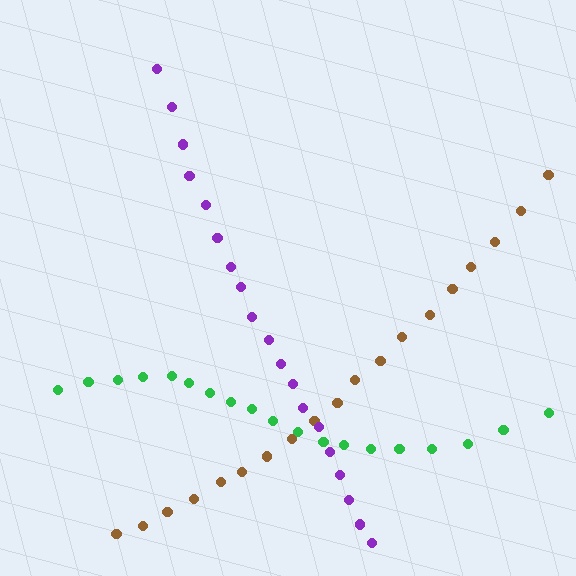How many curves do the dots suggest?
There are 3 distinct paths.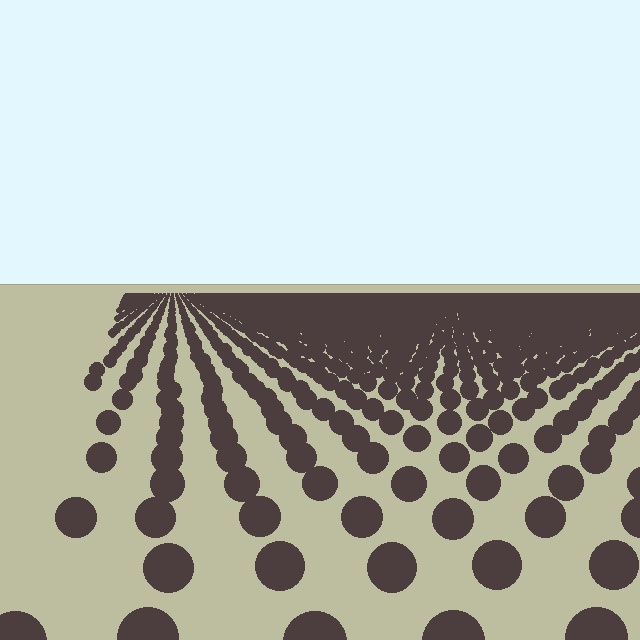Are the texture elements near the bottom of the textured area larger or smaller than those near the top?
Larger. Near the bottom, elements are closer to the viewer and appear at a bigger on-screen size.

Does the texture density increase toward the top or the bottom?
Density increases toward the top.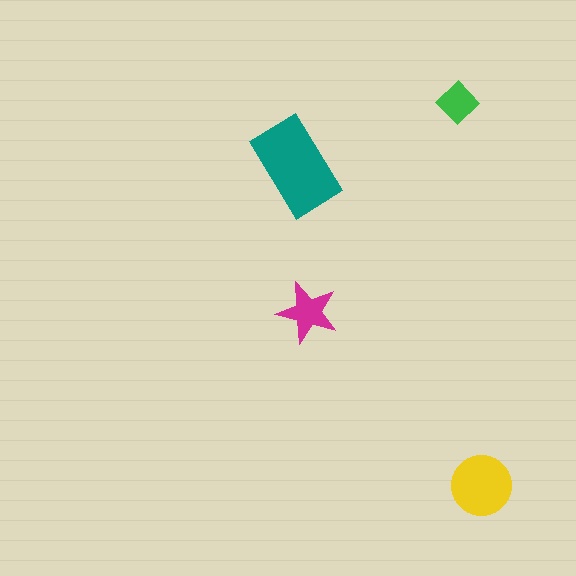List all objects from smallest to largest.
The green diamond, the magenta star, the yellow circle, the teal rectangle.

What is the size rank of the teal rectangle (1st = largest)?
1st.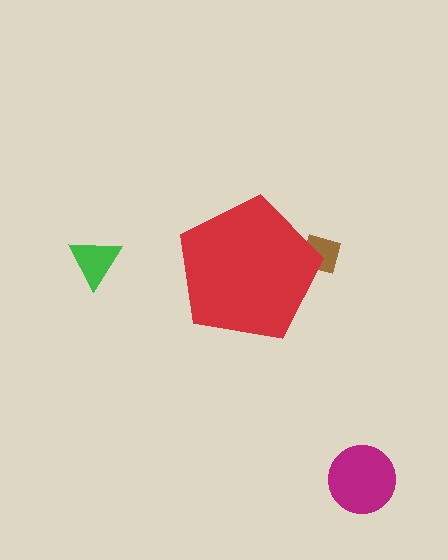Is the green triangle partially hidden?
No, the green triangle is fully visible.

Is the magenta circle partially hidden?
No, the magenta circle is fully visible.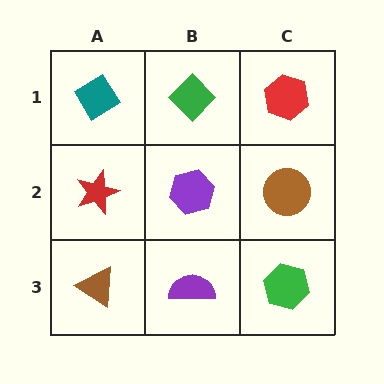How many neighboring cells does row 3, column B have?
3.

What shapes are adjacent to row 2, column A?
A teal diamond (row 1, column A), a brown triangle (row 3, column A), a purple hexagon (row 2, column B).